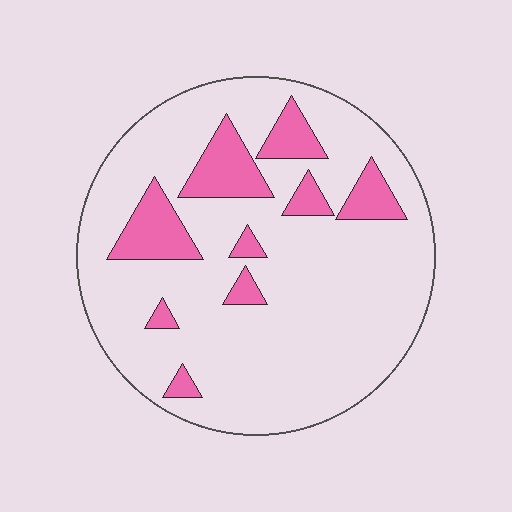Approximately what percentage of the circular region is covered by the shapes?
Approximately 15%.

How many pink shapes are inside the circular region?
9.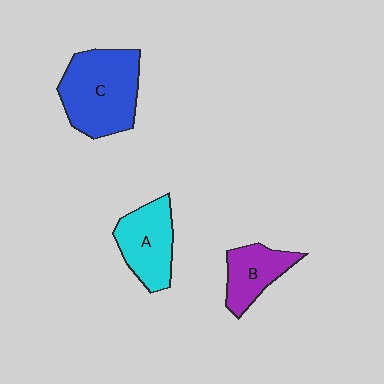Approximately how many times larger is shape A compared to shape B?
Approximately 1.3 times.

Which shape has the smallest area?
Shape B (purple).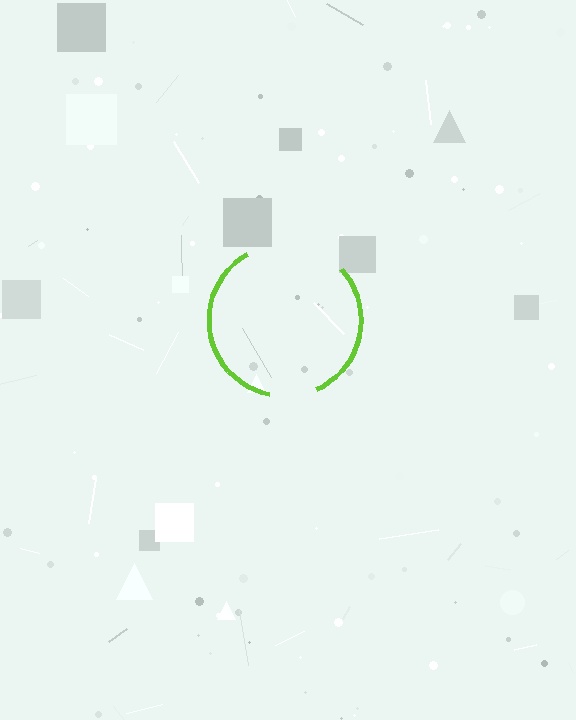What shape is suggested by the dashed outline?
The dashed outline suggests a circle.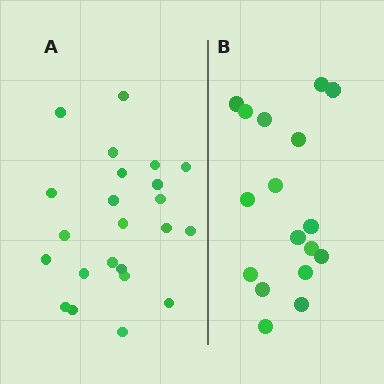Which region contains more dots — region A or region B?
Region A (the left region) has more dots.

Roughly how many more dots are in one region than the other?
Region A has about 6 more dots than region B.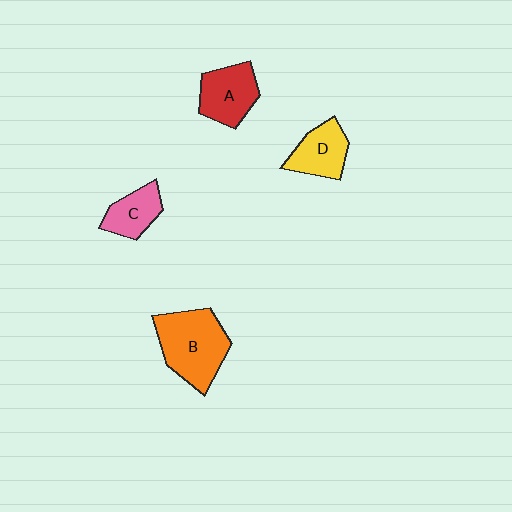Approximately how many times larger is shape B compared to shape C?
Approximately 2.0 times.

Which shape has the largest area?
Shape B (orange).